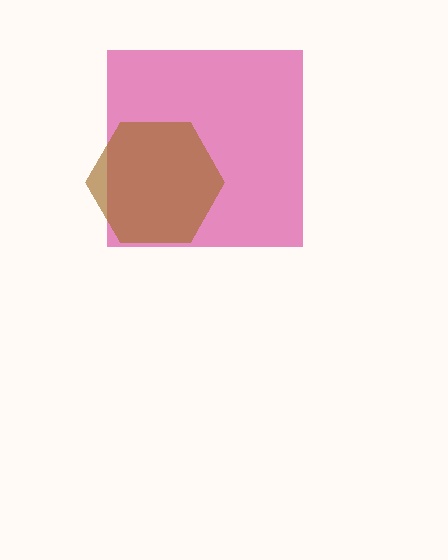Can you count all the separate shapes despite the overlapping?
Yes, there are 2 separate shapes.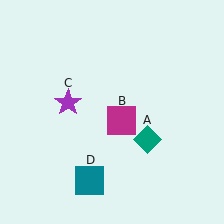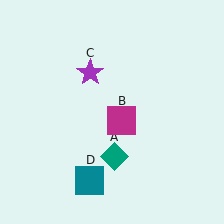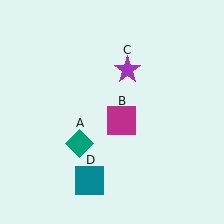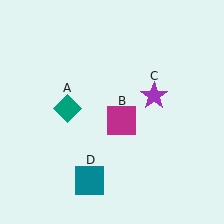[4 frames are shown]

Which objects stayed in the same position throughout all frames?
Magenta square (object B) and teal square (object D) remained stationary.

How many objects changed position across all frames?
2 objects changed position: teal diamond (object A), purple star (object C).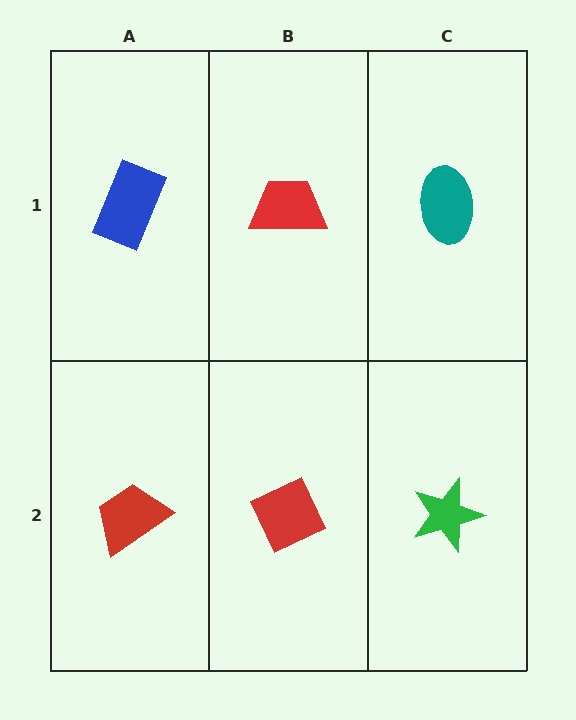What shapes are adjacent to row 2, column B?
A red trapezoid (row 1, column B), a red trapezoid (row 2, column A), a green star (row 2, column C).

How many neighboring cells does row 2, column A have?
2.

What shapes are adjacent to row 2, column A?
A blue rectangle (row 1, column A), a red diamond (row 2, column B).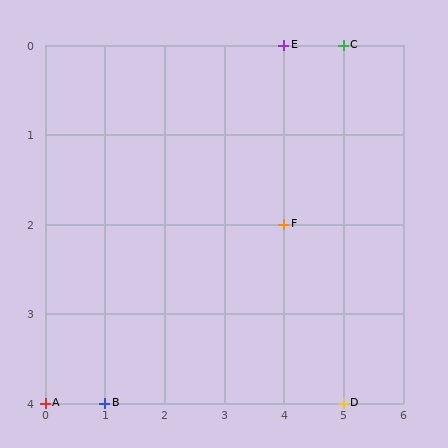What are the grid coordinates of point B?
Point B is at grid coordinates (1, 4).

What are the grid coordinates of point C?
Point C is at grid coordinates (5, 0).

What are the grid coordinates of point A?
Point A is at grid coordinates (0, 4).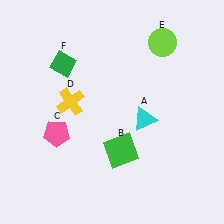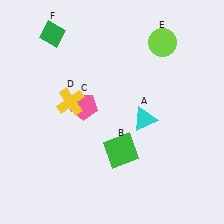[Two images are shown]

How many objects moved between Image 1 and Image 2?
2 objects moved between the two images.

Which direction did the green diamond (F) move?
The green diamond (F) moved up.